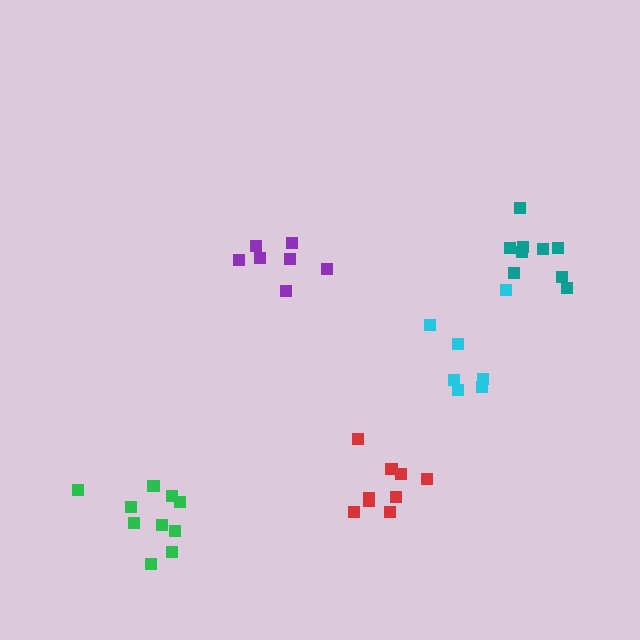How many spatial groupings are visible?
There are 5 spatial groupings.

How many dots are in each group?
Group 1: 7 dots, Group 2: 7 dots, Group 3: 10 dots, Group 4: 9 dots, Group 5: 9 dots (42 total).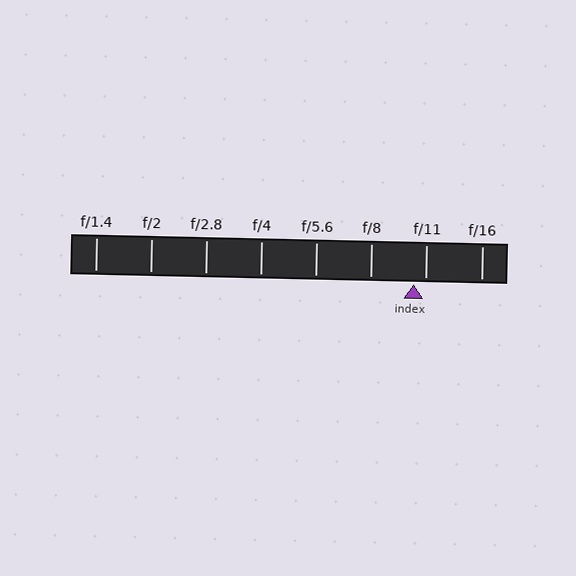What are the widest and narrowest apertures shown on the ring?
The widest aperture shown is f/1.4 and the narrowest is f/16.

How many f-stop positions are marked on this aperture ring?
There are 8 f-stop positions marked.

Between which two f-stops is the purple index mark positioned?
The index mark is between f/8 and f/11.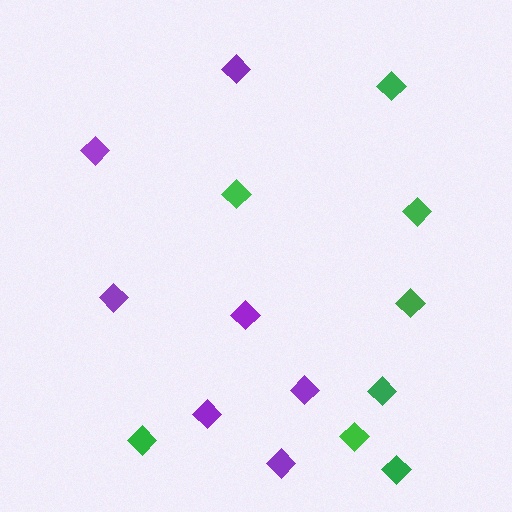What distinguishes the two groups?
There are 2 groups: one group of purple diamonds (7) and one group of green diamonds (8).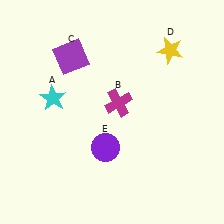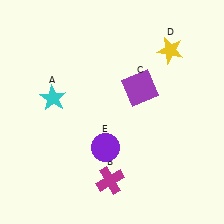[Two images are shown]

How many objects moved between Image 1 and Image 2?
2 objects moved between the two images.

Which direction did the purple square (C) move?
The purple square (C) moved right.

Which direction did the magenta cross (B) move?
The magenta cross (B) moved down.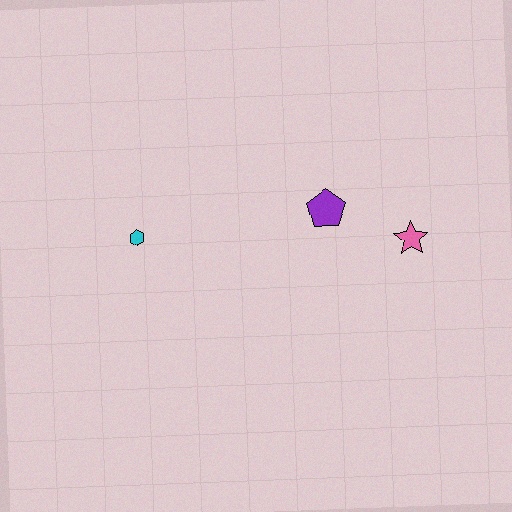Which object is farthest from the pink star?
The cyan hexagon is farthest from the pink star.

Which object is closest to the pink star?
The purple pentagon is closest to the pink star.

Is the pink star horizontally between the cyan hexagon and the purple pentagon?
No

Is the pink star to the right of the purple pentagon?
Yes